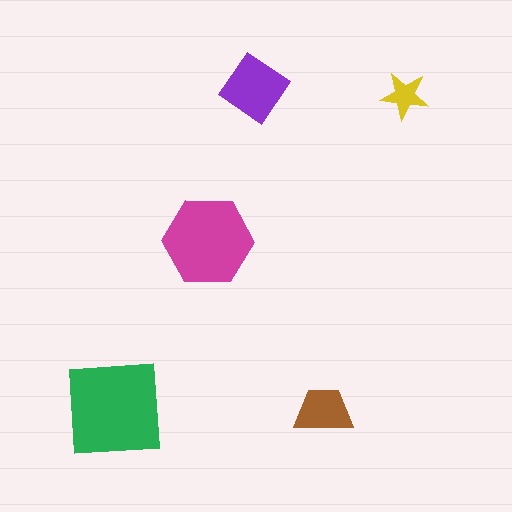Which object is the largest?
The green square.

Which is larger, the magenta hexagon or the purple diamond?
The magenta hexagon.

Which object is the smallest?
The yellow star.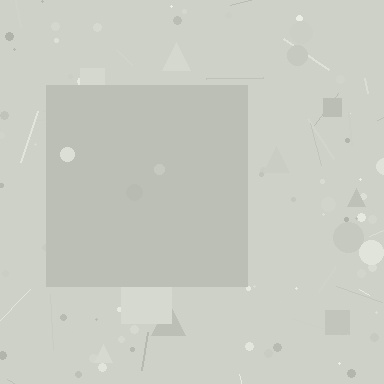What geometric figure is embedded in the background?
A square is embedded in the background.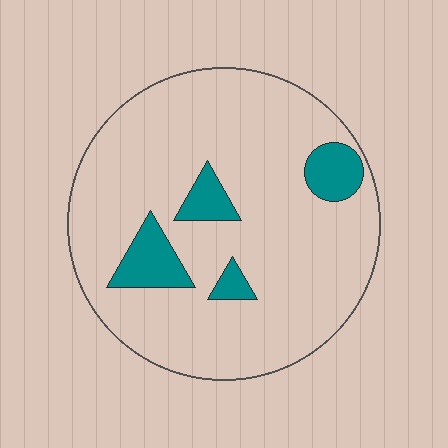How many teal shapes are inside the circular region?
4.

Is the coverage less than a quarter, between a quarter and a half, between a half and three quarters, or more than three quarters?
Less than a quarter.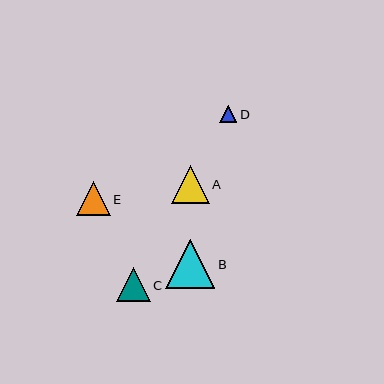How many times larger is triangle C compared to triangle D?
Triangle C is approximately 2.0 times the size of triangle D.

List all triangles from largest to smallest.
From largest to smallest: B, A, E, C, D.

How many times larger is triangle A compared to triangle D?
Triangle A is approximately 2.2 times the size of triangle D.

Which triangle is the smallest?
Triangle D is the smallest with a size of approximately 17 pixels.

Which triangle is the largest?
Triangle B is the largest with a size of approximately 49 pixels.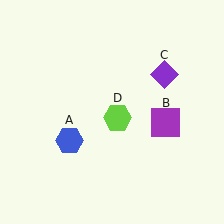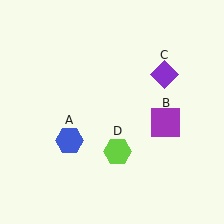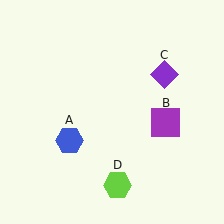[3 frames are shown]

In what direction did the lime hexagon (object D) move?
The lime hexagon (object D) moved down.